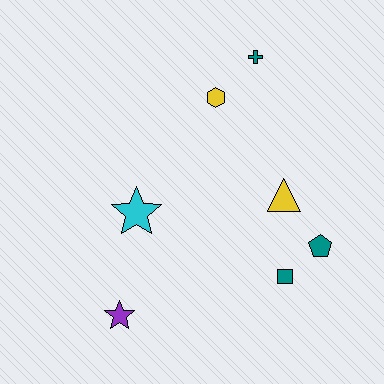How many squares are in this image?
There is 1 square.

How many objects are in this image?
There are 7 objects.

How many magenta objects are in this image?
There are no magenta objects.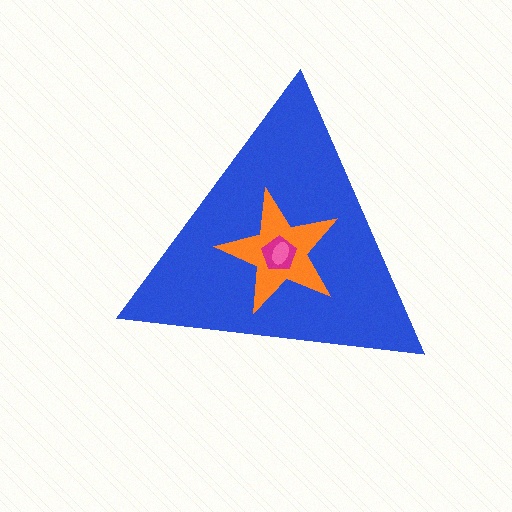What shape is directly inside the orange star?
The magenta pentagon.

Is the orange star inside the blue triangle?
Yes.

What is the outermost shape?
The blue triangle.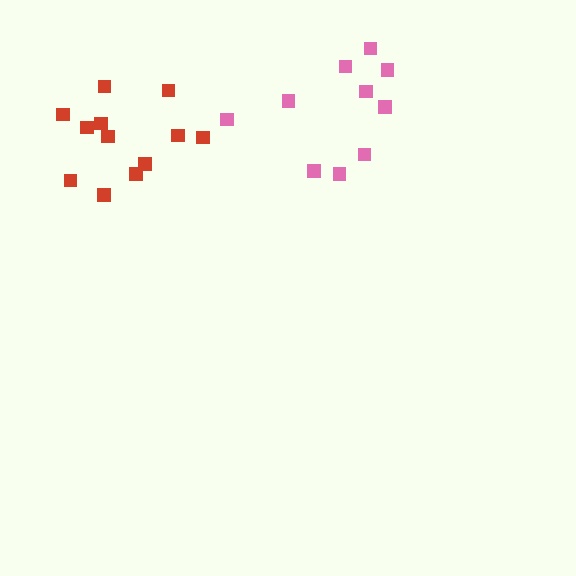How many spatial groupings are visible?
There are 2 spatial groupings.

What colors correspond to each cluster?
The clusters are colored: pink, red.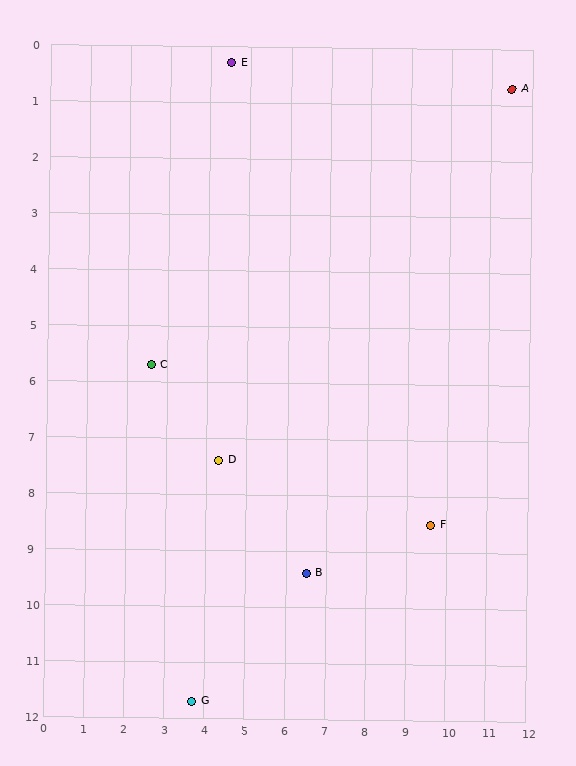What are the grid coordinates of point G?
Point G is at approximately (3.7, 11.7).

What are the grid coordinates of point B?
Point B is at approximately (6.5, 9.4).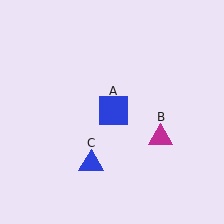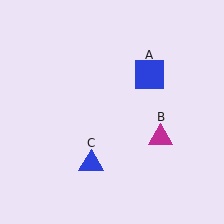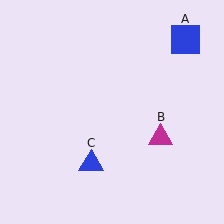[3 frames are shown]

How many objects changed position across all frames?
1 object changed position: blue square (object A).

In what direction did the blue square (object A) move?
The blue square (object A) moved up and to the right.